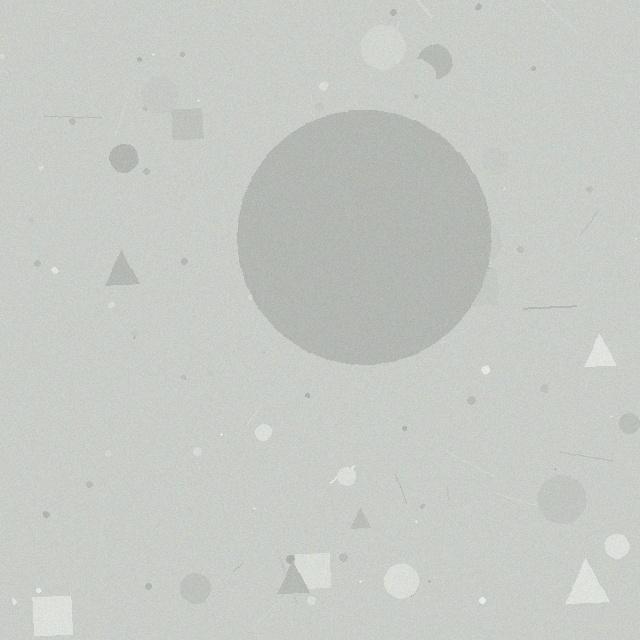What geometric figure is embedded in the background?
A circle is embedded in the background.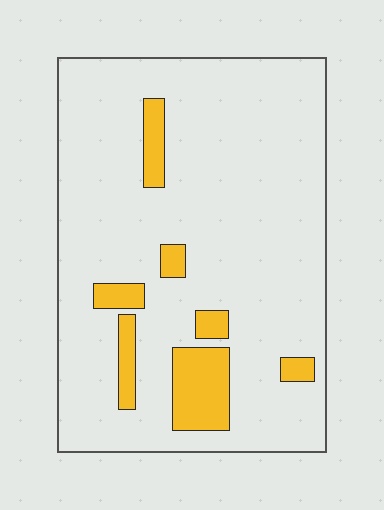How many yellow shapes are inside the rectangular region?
7.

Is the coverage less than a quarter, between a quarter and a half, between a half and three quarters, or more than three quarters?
Less than a quarter.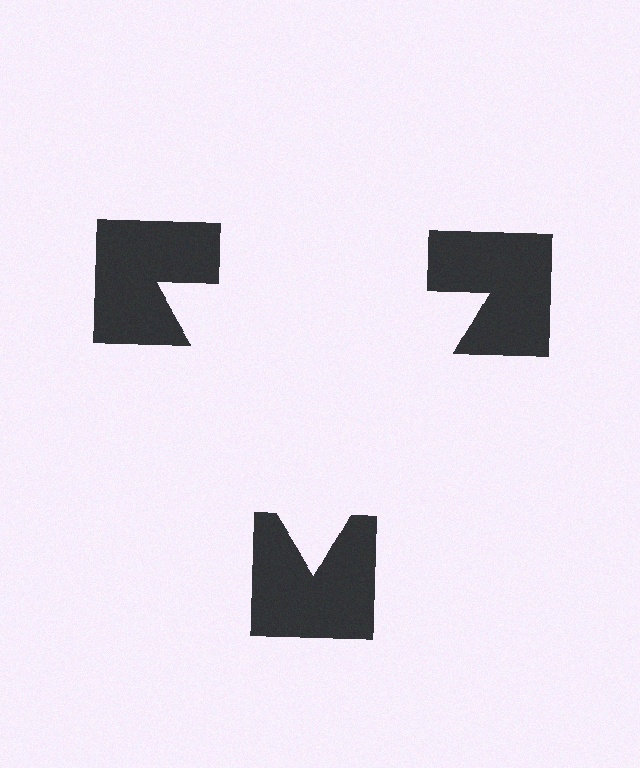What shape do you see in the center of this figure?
An illusory triangle — its edges are inferred from the aligned wedge cuts in the notched squares, not physically drawn.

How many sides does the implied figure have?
3 sides.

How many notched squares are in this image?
There are 3 — one at each vertex of the illusory triangle.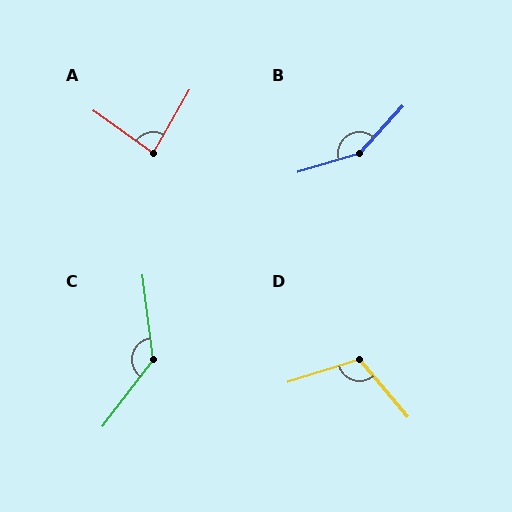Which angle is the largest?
B, at approximately 150 degrees.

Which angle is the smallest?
A, at approximately 85 degrees.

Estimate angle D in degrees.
Approximately 113 degrees.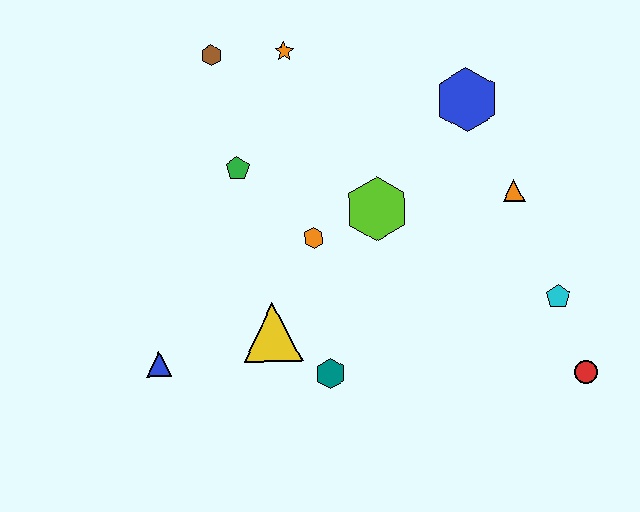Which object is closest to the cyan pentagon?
The red circle is closest to the cyan pentagon.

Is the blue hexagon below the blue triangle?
No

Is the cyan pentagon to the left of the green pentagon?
No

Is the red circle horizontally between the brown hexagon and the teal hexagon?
No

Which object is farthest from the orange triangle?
The blue triangle is farthest from the orange triangle.